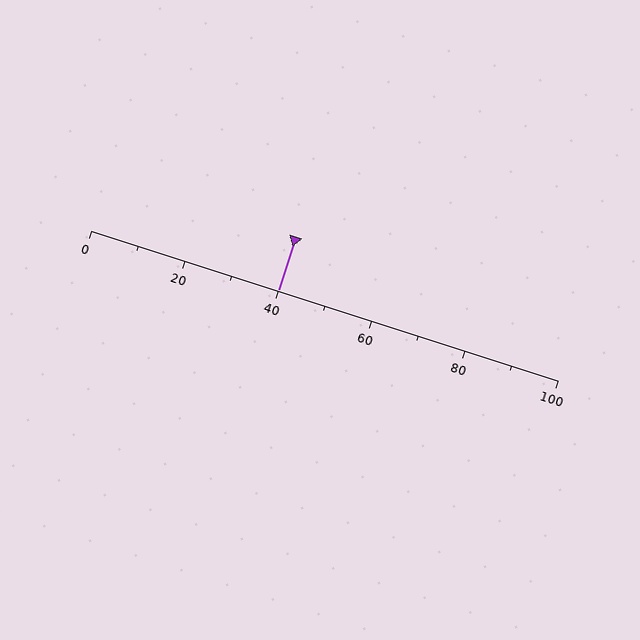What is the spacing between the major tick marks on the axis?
The major ticks are spaced 20 apart.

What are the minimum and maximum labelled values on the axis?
The axis runs from 0 to 100.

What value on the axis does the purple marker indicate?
The marker indicates approximately 40.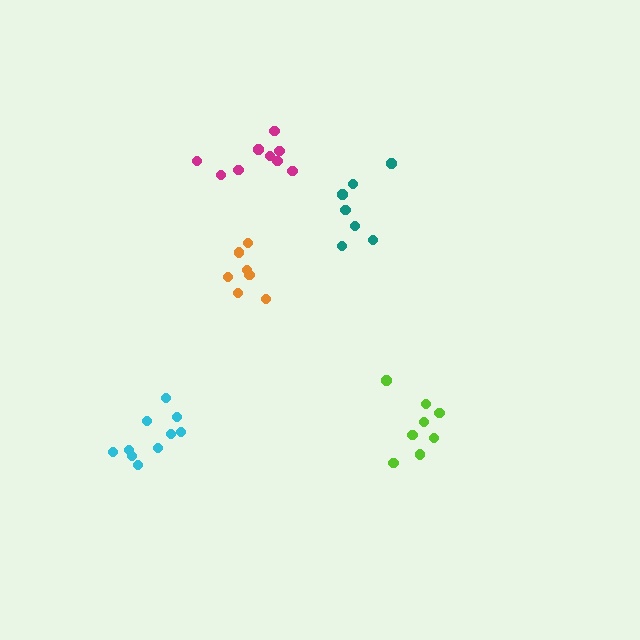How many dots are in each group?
Group 1: 8 dots, Group 2: 10 dots, Group 3: 9 dots, Group 4: 7 dots, Group 5: 7 dots (41 total).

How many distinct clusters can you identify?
There are 5 distinct clusters.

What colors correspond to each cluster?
The clusters are colored: lime, cyan, magenta, orange, teal.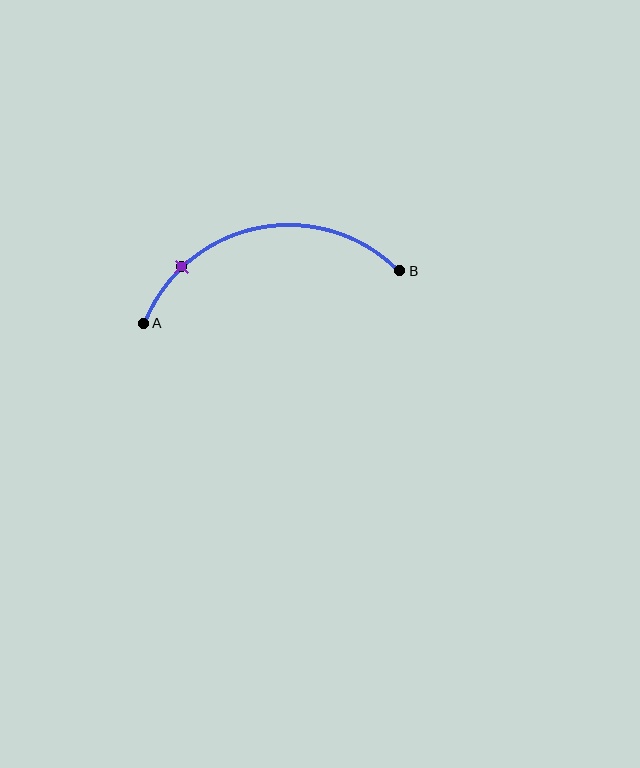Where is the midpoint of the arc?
The arc midpoint is the point on the curve farthest from the straight line joining A and B. It sits above that line.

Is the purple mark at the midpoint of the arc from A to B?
No. The purple mark lies on the arc but is closer to endpoint A. The arc midpoint would be at the point on the curve equidistant along the arc from both A and B.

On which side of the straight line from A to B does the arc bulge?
The arc bulges above the straight line connecting A and B.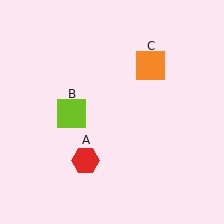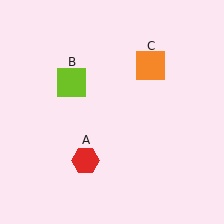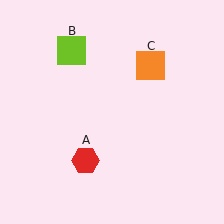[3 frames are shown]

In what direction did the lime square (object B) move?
The lime square (object B) moved up.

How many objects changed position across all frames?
1 object changed position: lime square (object B).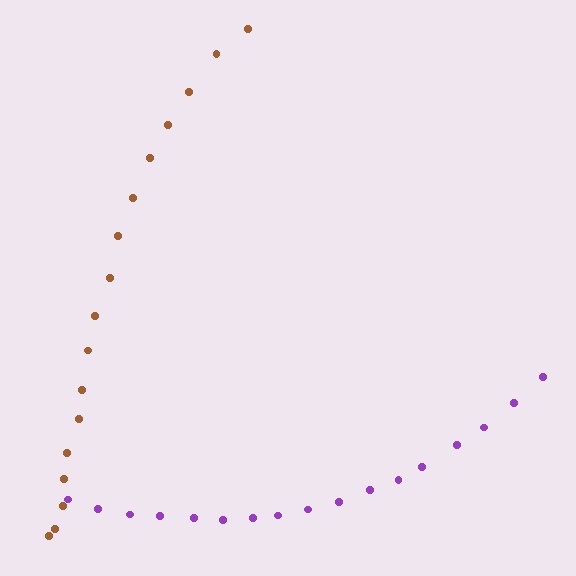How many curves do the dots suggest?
There are 2 distinct paths.